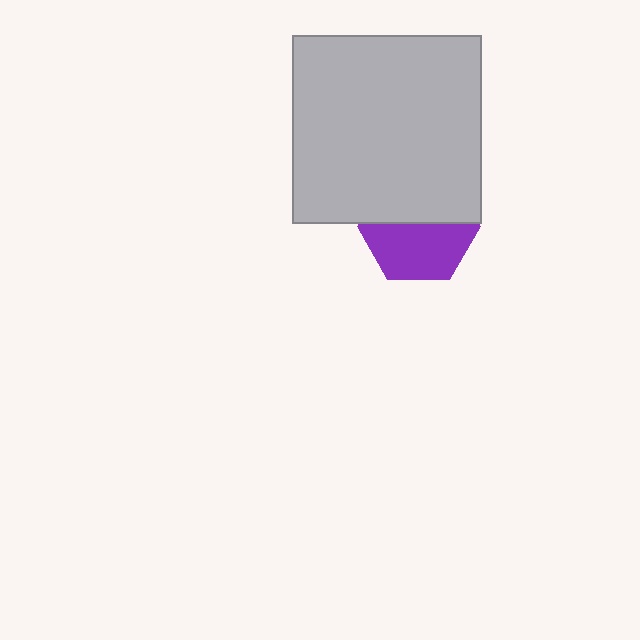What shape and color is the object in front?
The object in front is a light gray square.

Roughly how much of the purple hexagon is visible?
About half of it is visible (roughly 54%).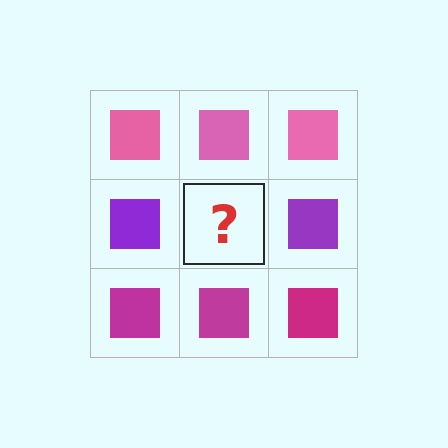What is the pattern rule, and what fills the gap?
The rule is that each row has a consistent color. The gap should be filled with a purple square.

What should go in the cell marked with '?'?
The missing cell should contain a purple square.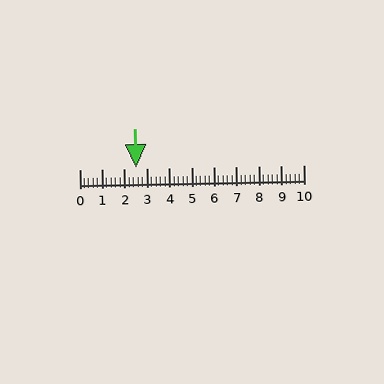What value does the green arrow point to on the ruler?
The green arrow points to approximately 2.5.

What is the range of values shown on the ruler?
The ruler shows values from 0 to 10.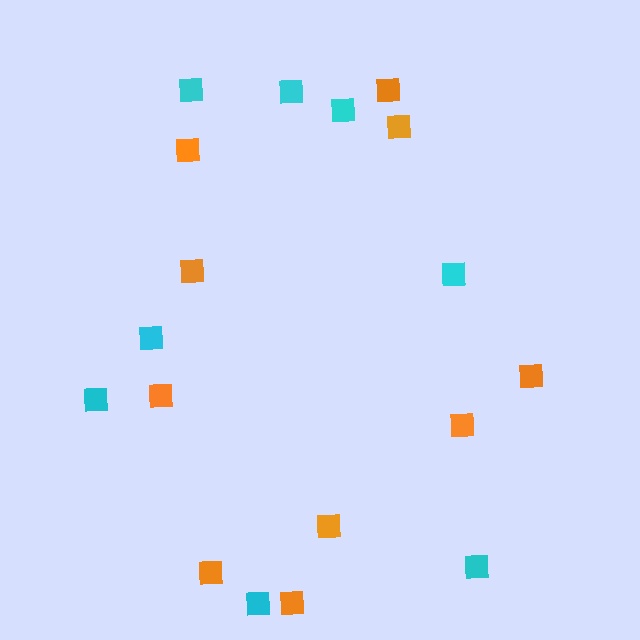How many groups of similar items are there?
There are 2 groups: one group of orange squares (10) and one group of cyan squares (8).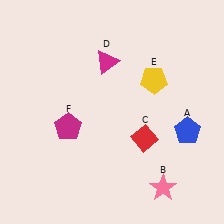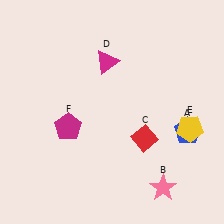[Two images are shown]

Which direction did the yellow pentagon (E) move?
The yellow pentagon (E) moved down.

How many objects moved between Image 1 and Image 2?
1 object moved between the two images.